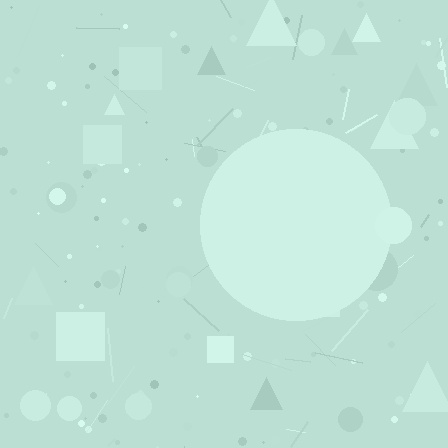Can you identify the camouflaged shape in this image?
The camouflaged shape is a circle.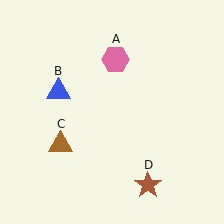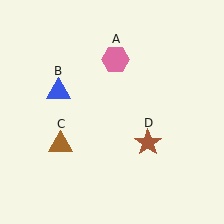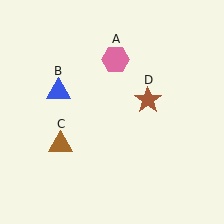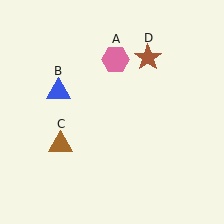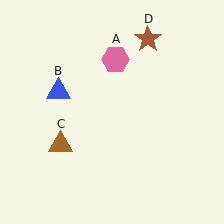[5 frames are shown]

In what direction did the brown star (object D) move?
The brown star (object D) moved up.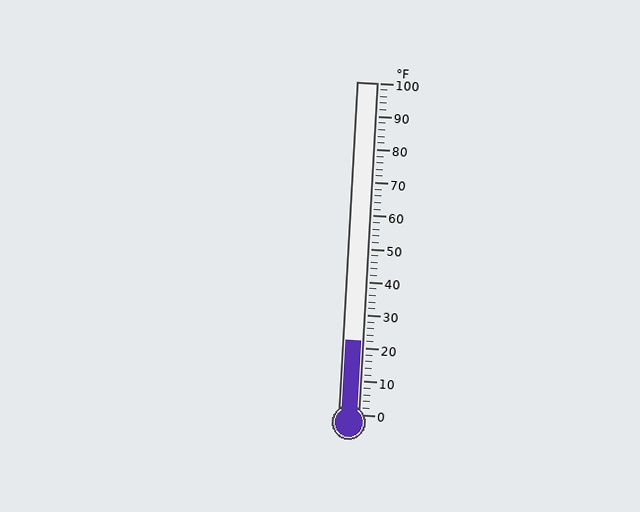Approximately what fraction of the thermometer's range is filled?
The thermometer is filled to approximately 20% of its range.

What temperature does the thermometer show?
The thermometer shows approximately 22°F.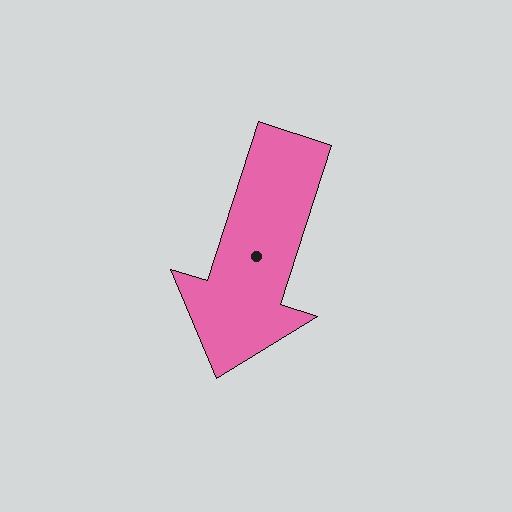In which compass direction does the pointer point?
South.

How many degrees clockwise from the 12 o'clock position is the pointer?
Approximately 198 degrees.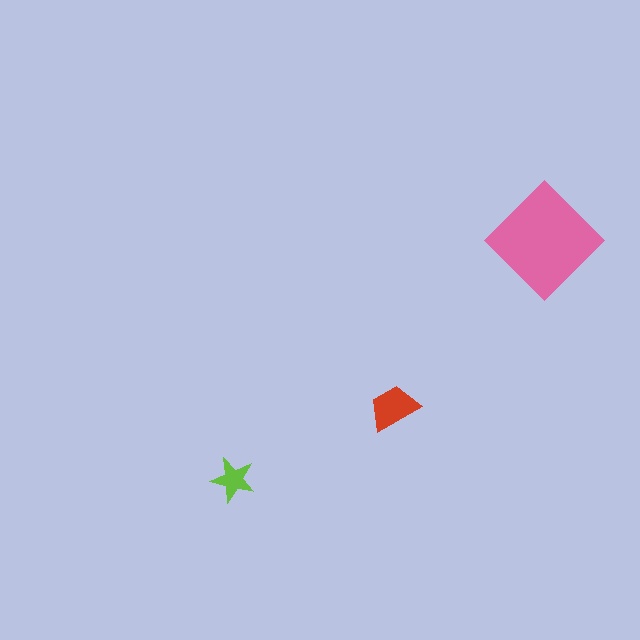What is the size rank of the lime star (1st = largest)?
3rd.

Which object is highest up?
The pink diamond is topmost.